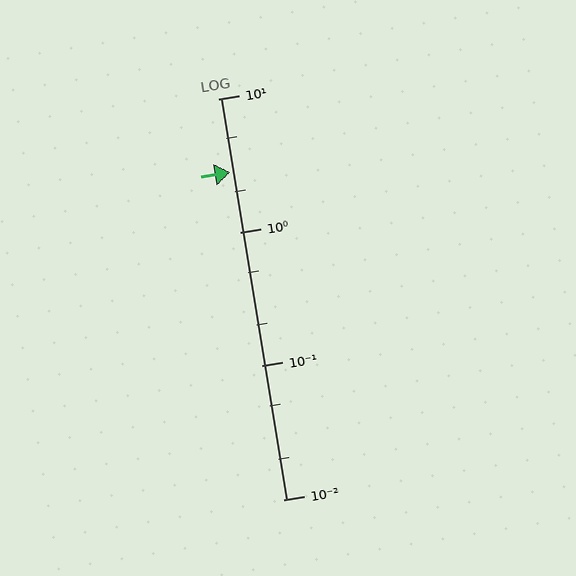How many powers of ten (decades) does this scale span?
The scale spans 3 decades, from 0.01 to 10.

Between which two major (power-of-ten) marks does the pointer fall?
The pointer is between 1 and 10.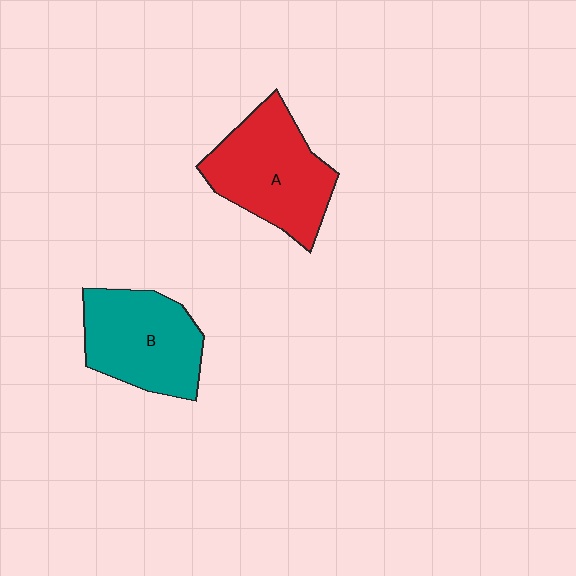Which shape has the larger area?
Shape A (red).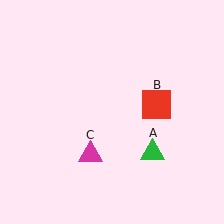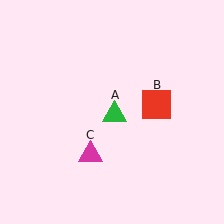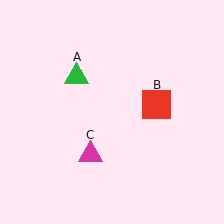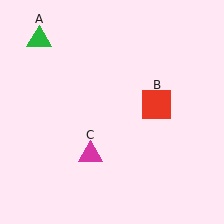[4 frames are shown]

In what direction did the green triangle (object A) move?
The green triangle (object A) moved up and to the left.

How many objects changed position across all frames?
1 object changed position: green triangle (object A).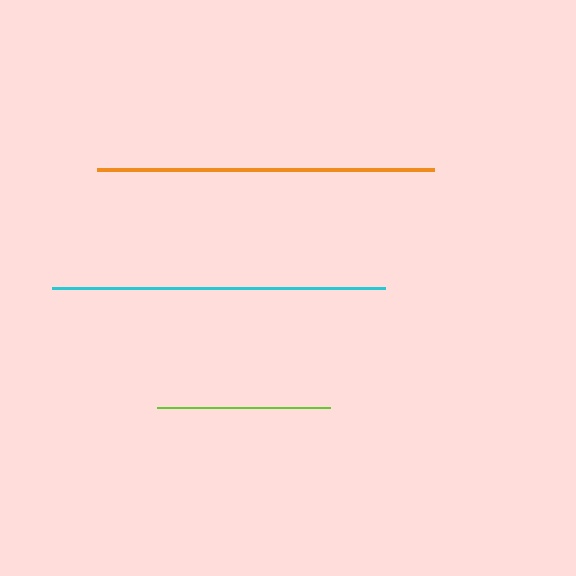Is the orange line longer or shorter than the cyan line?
The orange line is longer than the cyan line.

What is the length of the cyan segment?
The cyan segment is approximately 333 pixels long.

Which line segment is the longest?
The orange line is the longest at approximately 338 pixels.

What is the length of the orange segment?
The orange segment is approximately 338 pixels long.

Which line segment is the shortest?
The lime line is the shortest at approximately 173 pixels.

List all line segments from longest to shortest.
From longest to shortest: orange, cyan, lime.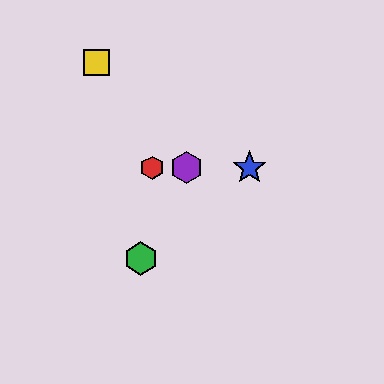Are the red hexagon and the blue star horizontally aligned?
Yes, both are at y≈168.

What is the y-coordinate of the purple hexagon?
The purple hexagon is at y≈168.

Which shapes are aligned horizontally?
The red hexagon, the blue star, the purple hexagon are aligned horizontally.